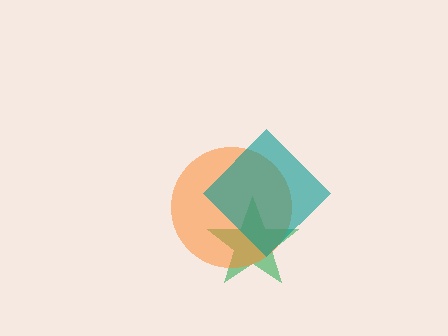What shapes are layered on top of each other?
The layered shapes are: a green star, an orange circle, a teal diamond.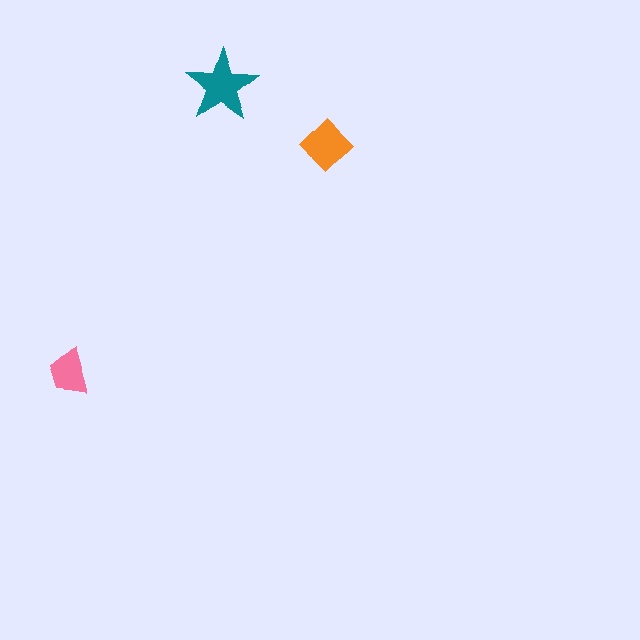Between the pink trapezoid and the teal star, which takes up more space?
The teal star.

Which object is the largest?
The teal star.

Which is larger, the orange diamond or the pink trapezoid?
The orange diamond.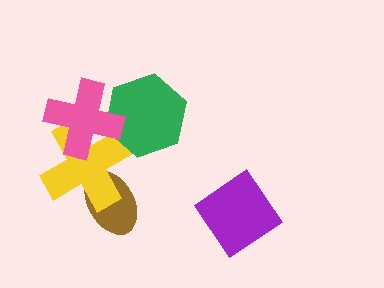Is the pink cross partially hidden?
No, no other shape covers it.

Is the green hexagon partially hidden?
Yes, it is partially covered by another shape.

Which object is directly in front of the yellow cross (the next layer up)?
The green hexagon is directly in front of the yellow cross.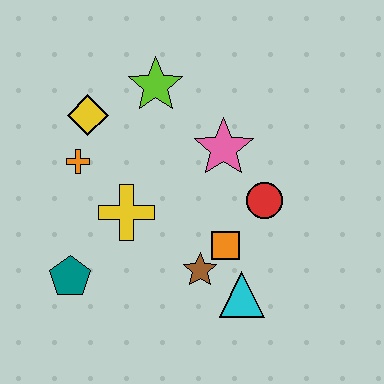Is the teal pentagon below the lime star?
Yes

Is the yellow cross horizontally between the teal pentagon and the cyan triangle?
Yes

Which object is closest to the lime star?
The yellow diamond is closest to the lime star.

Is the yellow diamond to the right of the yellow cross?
No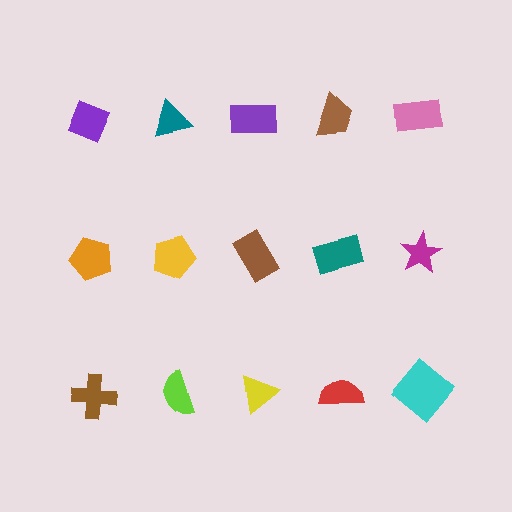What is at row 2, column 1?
An orange pentagon.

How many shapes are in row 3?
5 shapes.